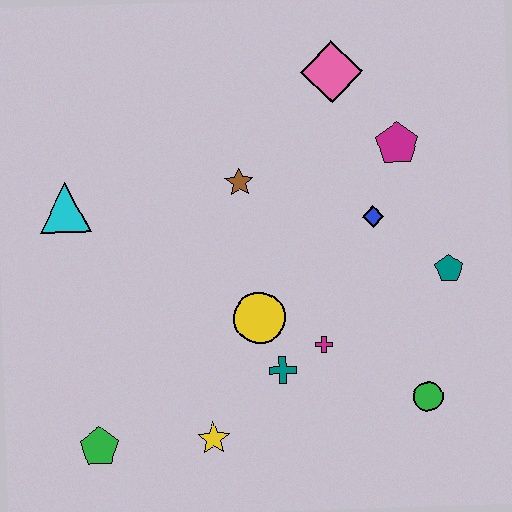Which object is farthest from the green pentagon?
The pink diamond is farthest from the green pentagon.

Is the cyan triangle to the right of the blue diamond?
No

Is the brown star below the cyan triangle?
No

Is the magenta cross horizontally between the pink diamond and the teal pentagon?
No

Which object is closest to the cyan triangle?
The brown star is closest to the cyan triangle.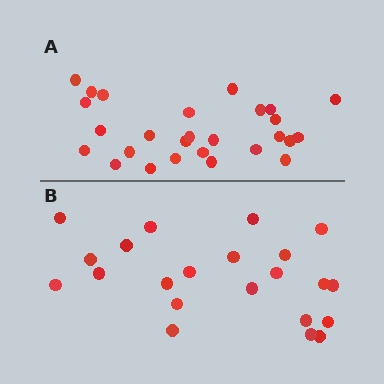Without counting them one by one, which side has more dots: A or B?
Region A (the top region) has more dots.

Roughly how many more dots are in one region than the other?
Region A has about 5 more dots than region B.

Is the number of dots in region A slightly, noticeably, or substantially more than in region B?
Region A has only slightly more — the two regions are fairly close. The ratio is roughly 1.2 to 1.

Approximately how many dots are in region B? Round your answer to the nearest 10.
About 20 dots. (The exact count is 22, which rounds to 20.)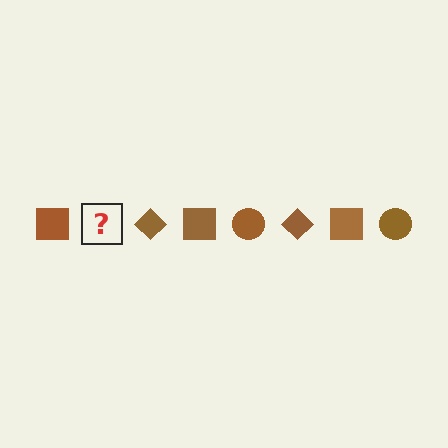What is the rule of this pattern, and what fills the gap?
The rule is that the pattern cycles through square, circle, diamond shapes in brown. The gap should be filled with a brown circle.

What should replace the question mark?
The question mark should be replaced with a brown circle.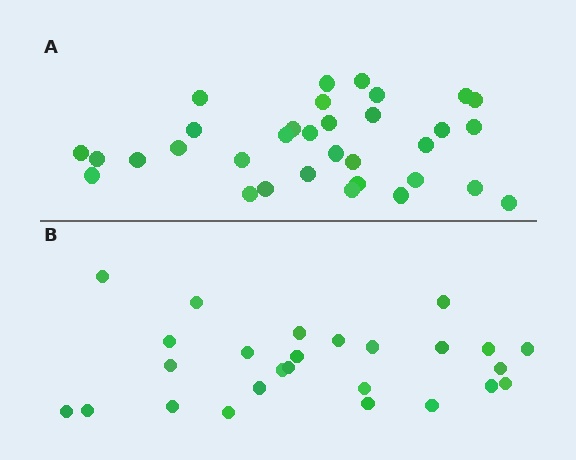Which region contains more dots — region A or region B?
Region A (the top region) has more dots.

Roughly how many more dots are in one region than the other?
Region A has roughly 8 or so more dots than region B.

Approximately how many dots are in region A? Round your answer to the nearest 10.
About 30 dots. (The exact count is 33, which rounds to 30.)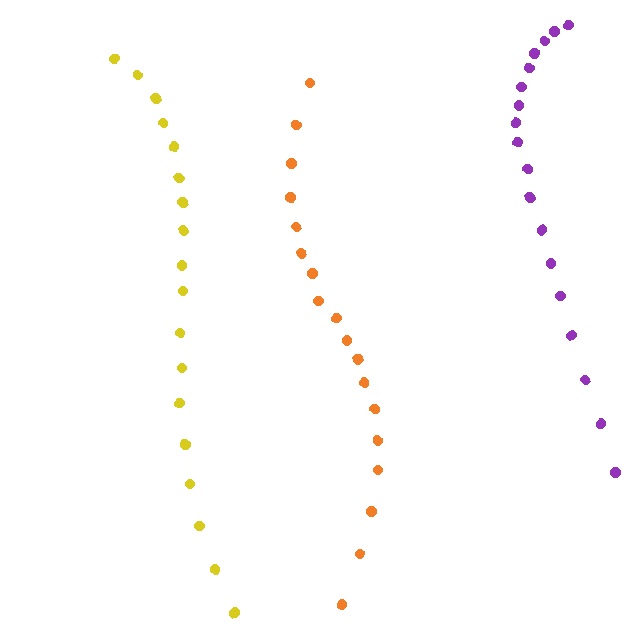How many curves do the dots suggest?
There are 3 distinct paths.